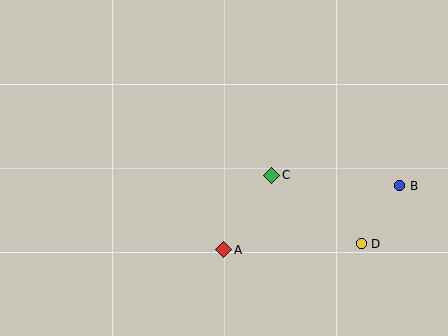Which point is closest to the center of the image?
Point C at (272, 175) is closest to the center.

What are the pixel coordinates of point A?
Point A is at (224, 250).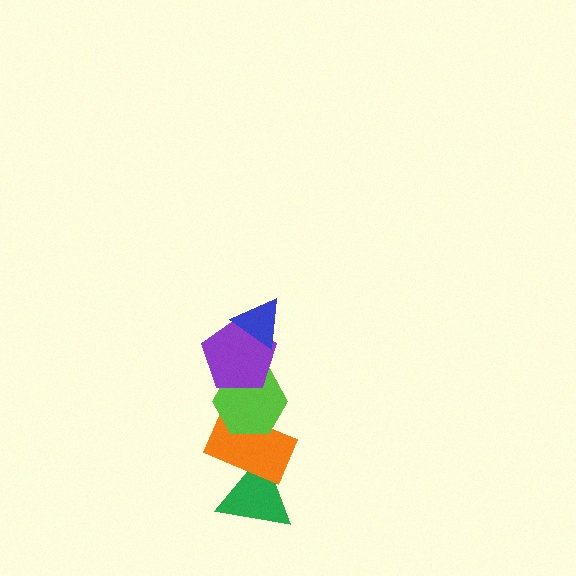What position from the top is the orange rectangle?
The orange rectangle is 4th from the top.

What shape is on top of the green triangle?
The orange rectangle is on top of the green triangle.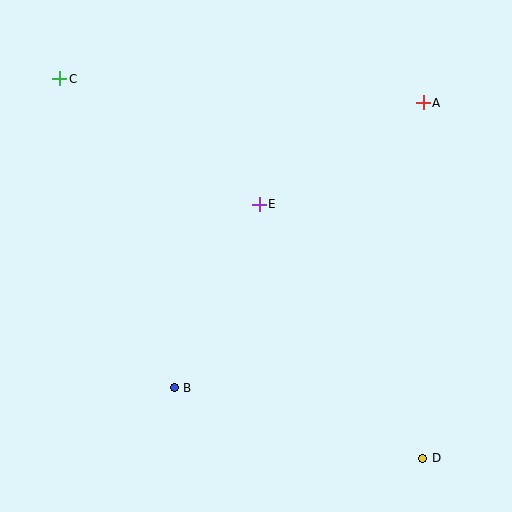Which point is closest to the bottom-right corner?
Point D is closest to the bottom-right corner.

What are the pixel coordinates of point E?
Point E is at (259, 204).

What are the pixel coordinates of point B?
Point B is at (174, 388).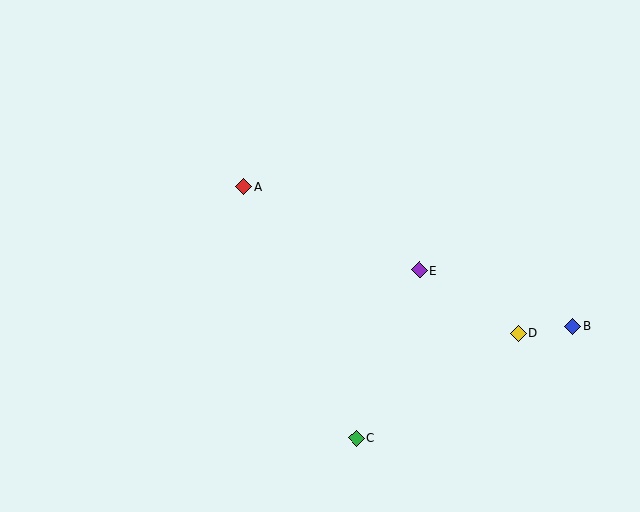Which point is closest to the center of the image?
Point E at (419, 270) is closest to the center.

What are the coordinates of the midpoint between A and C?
The midpoint between A and C is at (300, 312).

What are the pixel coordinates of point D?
Point D is at (518, 333).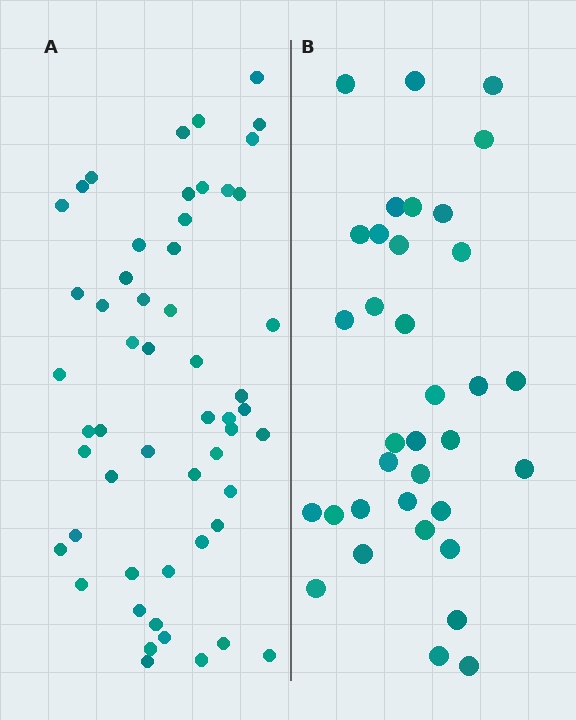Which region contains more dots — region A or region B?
Region A (the left region) has more dots.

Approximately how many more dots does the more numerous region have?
Region A has approximately 20 more dots than region B.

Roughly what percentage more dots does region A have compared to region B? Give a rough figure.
About 55% more.